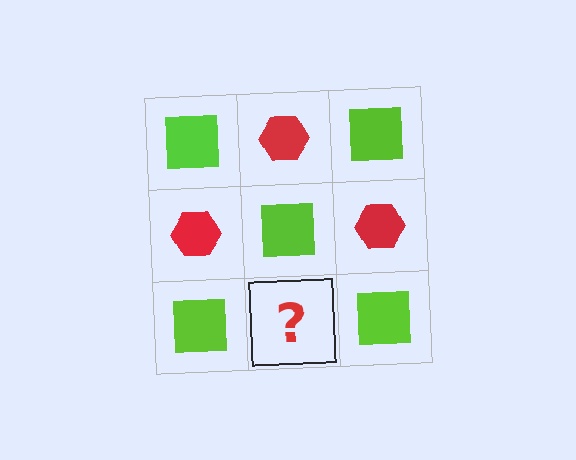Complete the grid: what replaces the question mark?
The question mark should be replaced with a red hexagon.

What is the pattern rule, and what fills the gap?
The rule is that it alternates lime square and red hexagon in a checkerboard pattern. The gap should be filled with a red hexagon.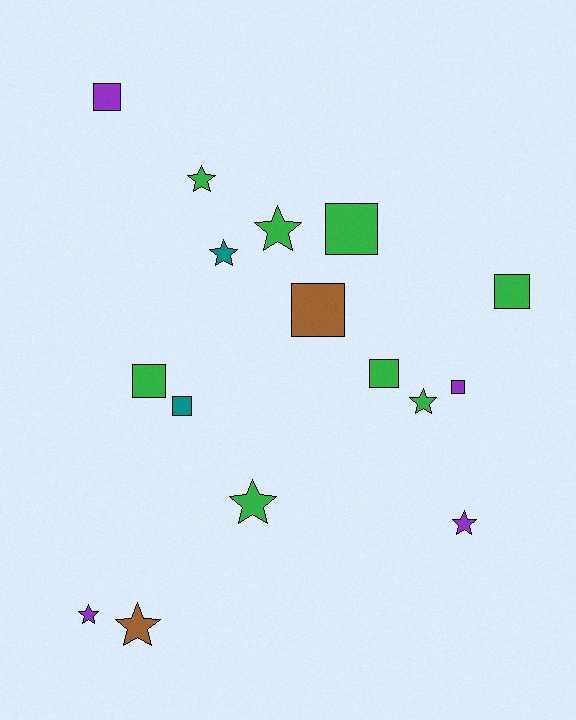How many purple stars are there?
There are 2 purple stars.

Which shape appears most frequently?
Square, with 8 objects.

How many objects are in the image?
There are 16 objects.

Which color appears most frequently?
Green, with 8 objects.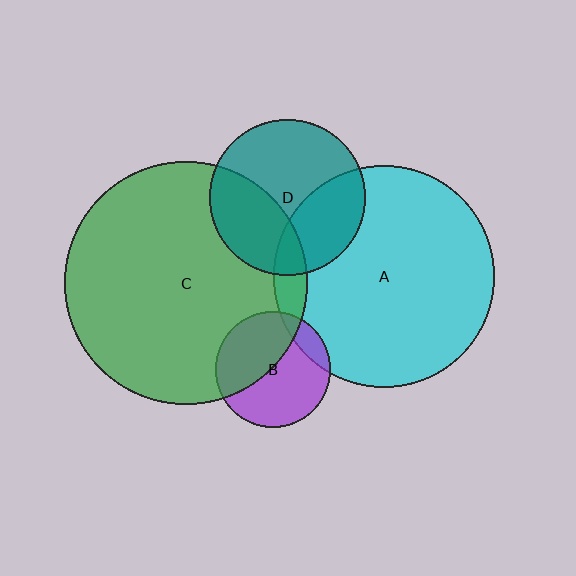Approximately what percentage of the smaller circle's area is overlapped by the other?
Approximately 10%.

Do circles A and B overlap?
Yes.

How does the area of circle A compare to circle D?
Approximately 2.0 times.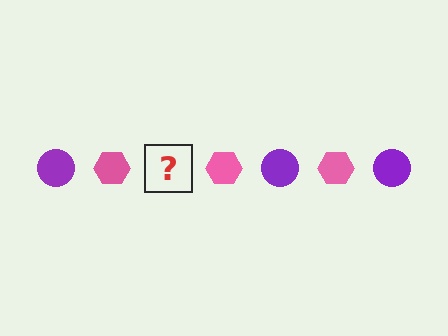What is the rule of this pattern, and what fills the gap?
The rule is that the pattern alternates between purple circle and pink hexagon. The gap should be filled with a purple circle.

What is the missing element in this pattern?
The missing element is a purple circle.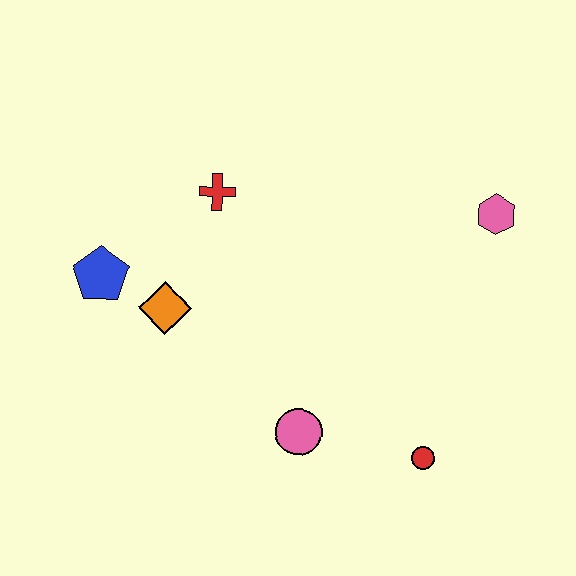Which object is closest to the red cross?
The orange diamond is closest to the red cross.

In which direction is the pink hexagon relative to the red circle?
The pink hexagon is above the red circle.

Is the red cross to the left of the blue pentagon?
No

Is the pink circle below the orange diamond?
Yes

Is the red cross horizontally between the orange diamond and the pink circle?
Yes